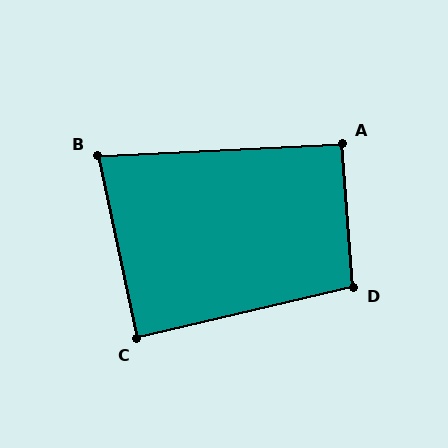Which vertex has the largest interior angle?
D, at approximately 99 degrees.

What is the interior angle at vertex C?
Approximately 89 degrees (approximately right).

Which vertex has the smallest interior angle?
B, at approximately 81 degrees.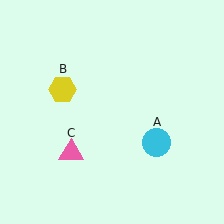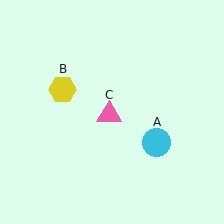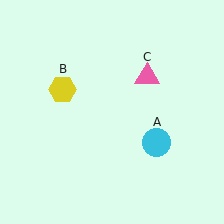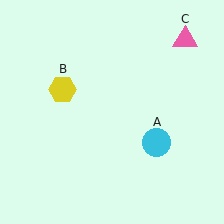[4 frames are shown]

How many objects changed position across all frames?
1 object changed position: pink triangle (object C).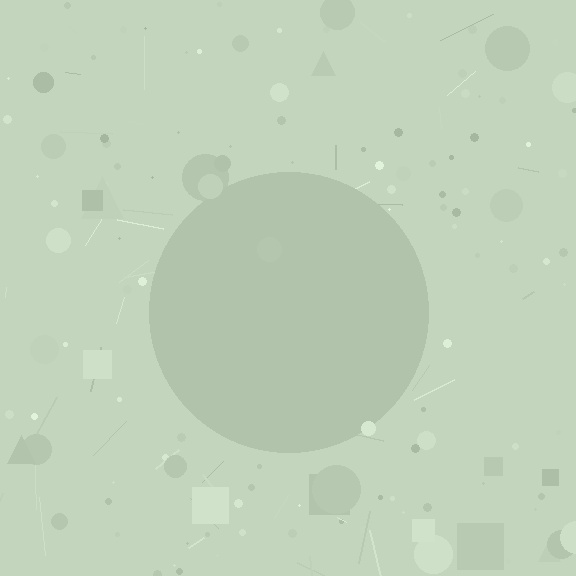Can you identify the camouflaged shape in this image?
The camouflaged shape is a circle.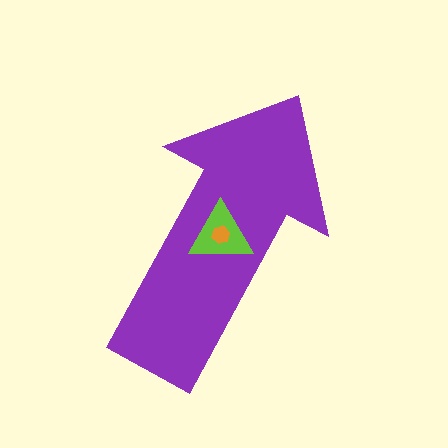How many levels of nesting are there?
3.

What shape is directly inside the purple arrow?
The lime triangle.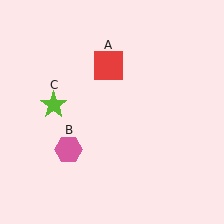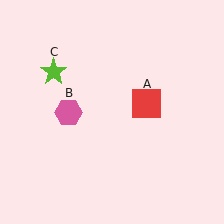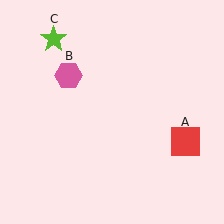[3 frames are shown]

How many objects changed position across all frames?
3 objects changed position: red square (object A), pink hexagon (object B), lime star (object C).